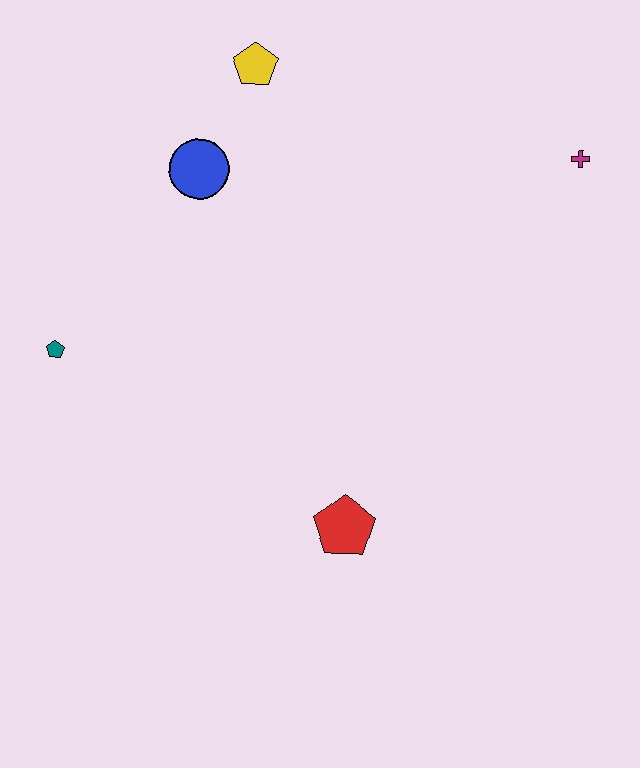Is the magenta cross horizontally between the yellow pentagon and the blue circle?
No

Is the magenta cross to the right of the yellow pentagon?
Yes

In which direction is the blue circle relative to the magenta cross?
The blue circle is to the left of the magenta cross.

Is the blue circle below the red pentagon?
No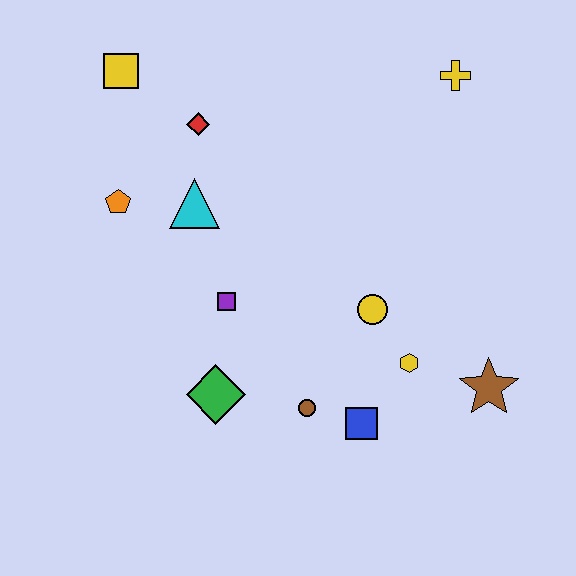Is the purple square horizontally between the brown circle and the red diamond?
Yes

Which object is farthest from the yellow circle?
The yellow square is farthest from the yellow circle.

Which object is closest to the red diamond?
The cyan triangle is closest to the red diamond.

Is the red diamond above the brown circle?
Yes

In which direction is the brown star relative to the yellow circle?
The brown star is to the right of the yellow circle.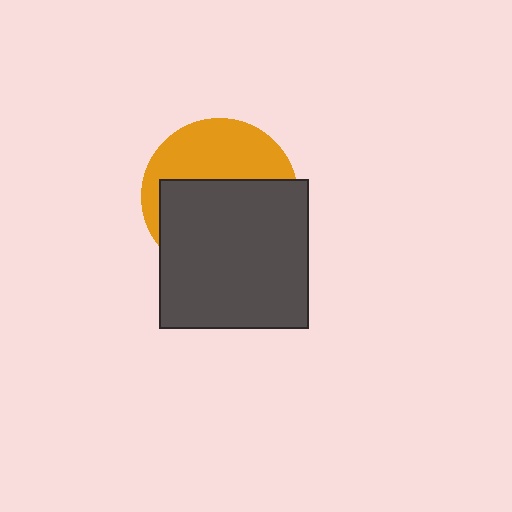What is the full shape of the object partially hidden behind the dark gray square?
The partially hidden object is an orange circle.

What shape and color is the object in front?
The object in front is a dark gray square.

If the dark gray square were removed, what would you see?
You would see the complete orange circle.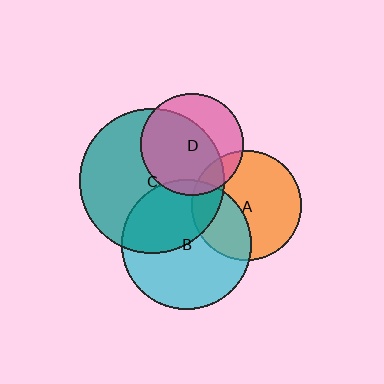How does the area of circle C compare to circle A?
Approximately 1.7 times.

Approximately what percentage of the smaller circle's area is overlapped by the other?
Approximately 20%.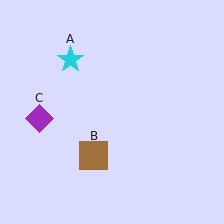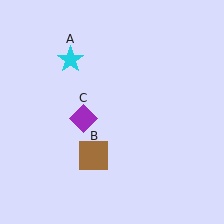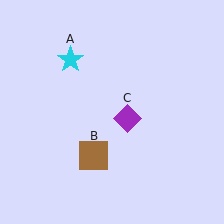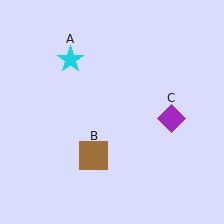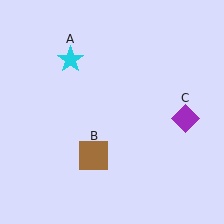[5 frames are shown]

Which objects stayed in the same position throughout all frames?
Cyan star (object A) and brown square (object B) remained stationary.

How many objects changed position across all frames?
1 object changed position: purple diamond (object C).